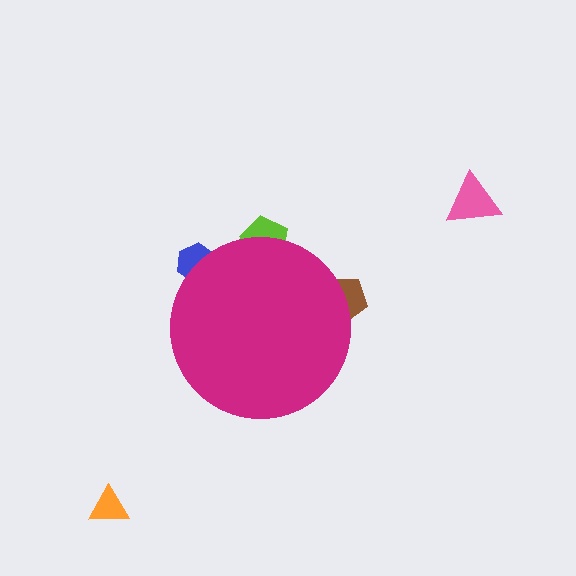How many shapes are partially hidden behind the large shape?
3 shapes are partially hidden.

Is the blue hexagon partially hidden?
Yes, the blue hexagon is partially hidden behind the magenta circle.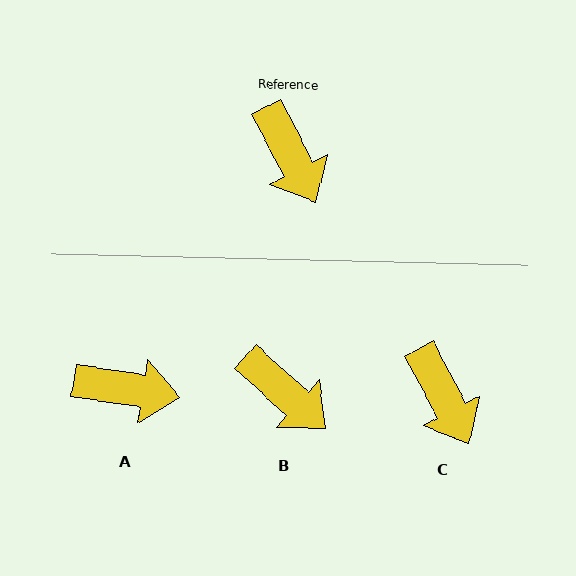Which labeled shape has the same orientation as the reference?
C.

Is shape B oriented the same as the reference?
No, it is off by about 20 degrees.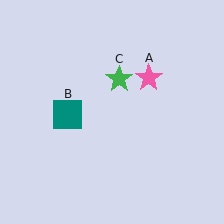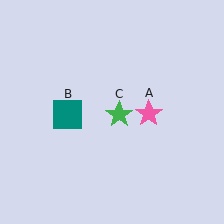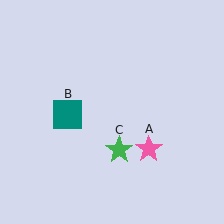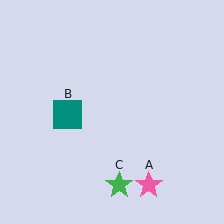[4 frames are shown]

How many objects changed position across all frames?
2 objects changed position: pink star (object A), green star (object C).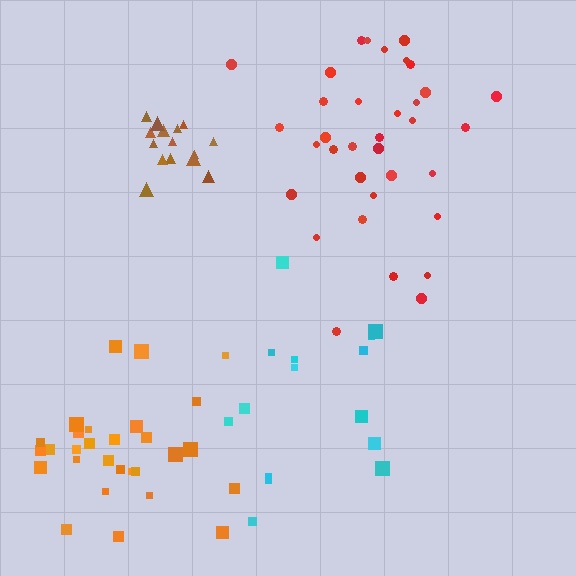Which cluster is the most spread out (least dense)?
Cyan.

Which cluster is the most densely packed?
Brown.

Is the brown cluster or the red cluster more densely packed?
Brown.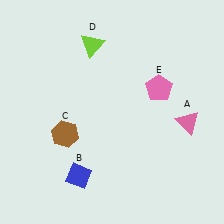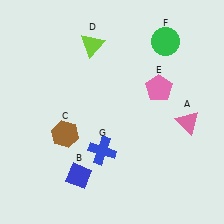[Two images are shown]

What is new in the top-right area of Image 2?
A green circle (F) was added in the top-right area of Image 2.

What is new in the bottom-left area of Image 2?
A blue cross (G) was added in the bottom-left area of Image 2.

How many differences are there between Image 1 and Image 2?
There are 2 differences between the two images.